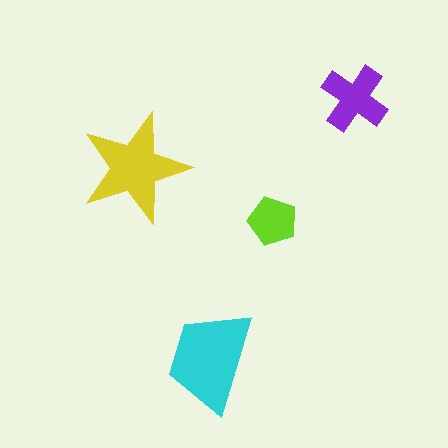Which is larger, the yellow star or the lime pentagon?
The yellow star.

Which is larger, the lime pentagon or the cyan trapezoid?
The cyan trapezoid.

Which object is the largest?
The cyan trapezoid.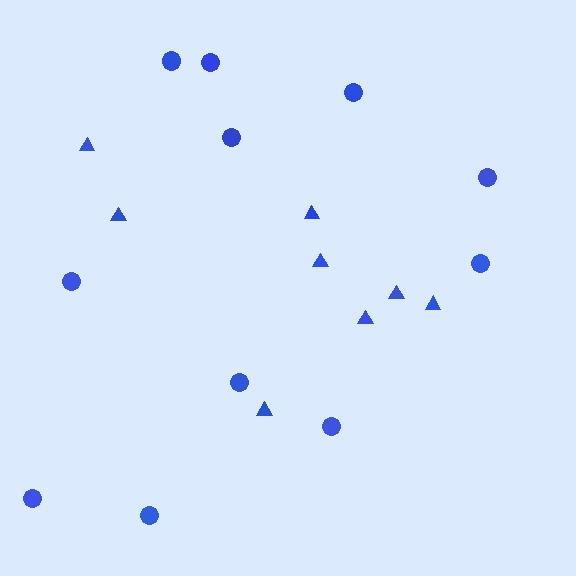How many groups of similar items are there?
There are 2 groups: one group of circles (11) and one group of triangles (8).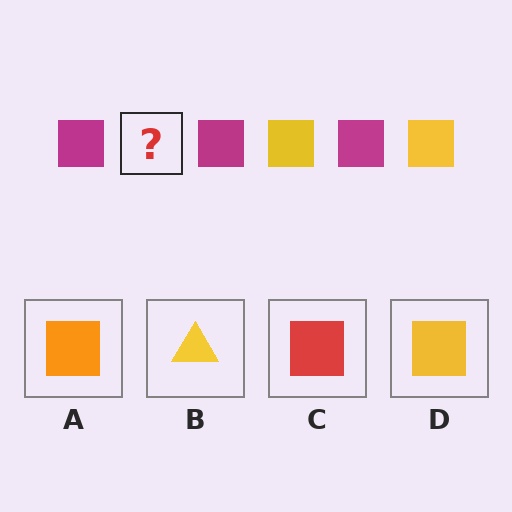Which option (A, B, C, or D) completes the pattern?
D.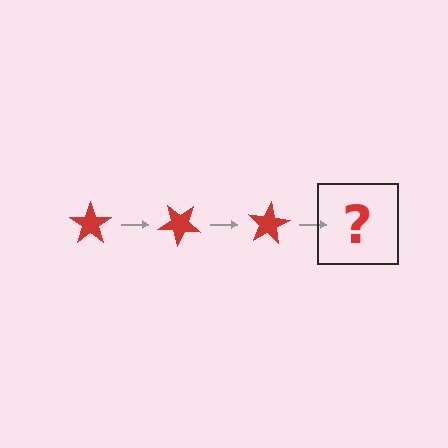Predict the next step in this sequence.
The next step is a red star rotated 120 degrees.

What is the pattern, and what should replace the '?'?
The pattern is that the star rotates 40 degrees each step. The '?' should be a red star rotated 120 degrees.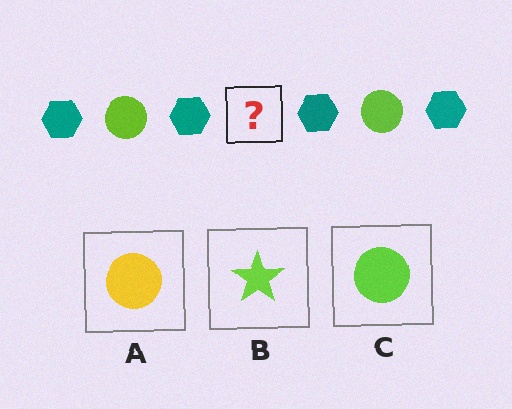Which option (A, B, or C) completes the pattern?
C.